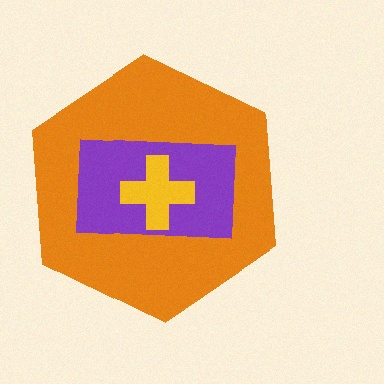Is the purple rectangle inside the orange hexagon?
Yes.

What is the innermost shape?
The yellow cross.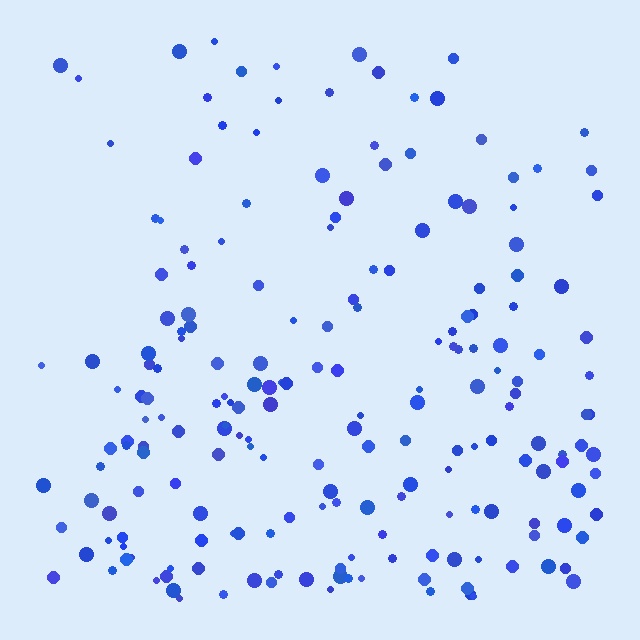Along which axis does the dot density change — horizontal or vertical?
Vertical.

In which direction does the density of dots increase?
From top to bottom, with the bottom side densest.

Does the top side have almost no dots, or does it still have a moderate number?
Still a moderate number, just noticeably fewer than the bottom.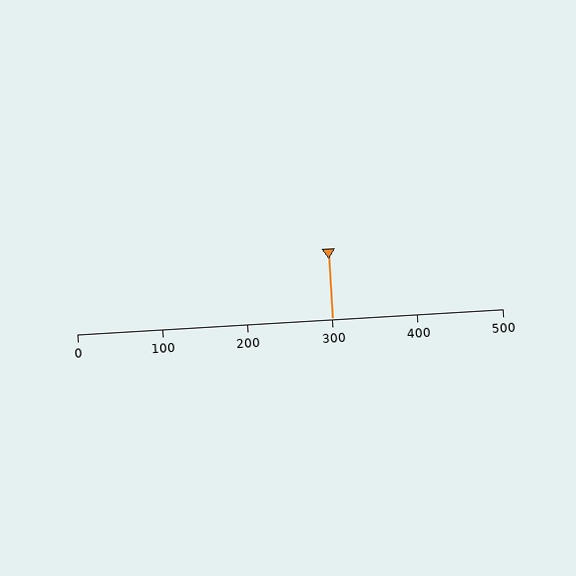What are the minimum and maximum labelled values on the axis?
The axis runs from 0 to 500.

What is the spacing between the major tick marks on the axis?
The major ticks are spaced 100 apart.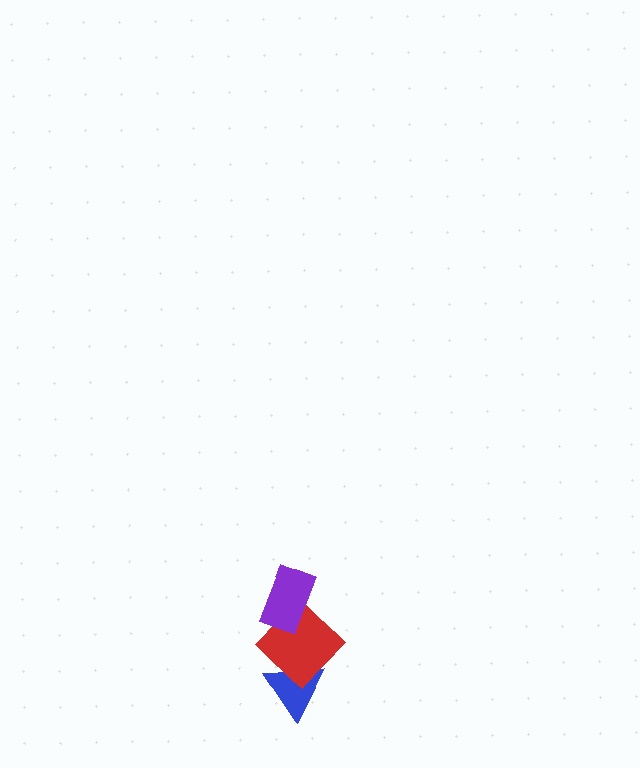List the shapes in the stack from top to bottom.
From top to bottom: the purple rectangle, the red diamond, the blue triangle.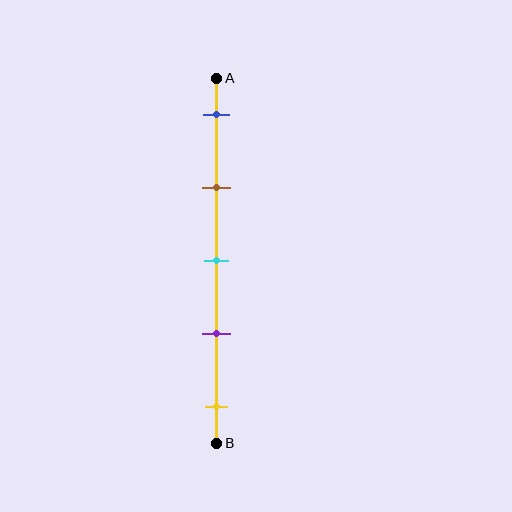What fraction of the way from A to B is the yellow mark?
The yellow mark is approximately 90% (0.9) of the way from A to B.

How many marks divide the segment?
There are 5 marks dividing the segment.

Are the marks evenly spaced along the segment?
Yes, the marks are approximately evenly spaced.